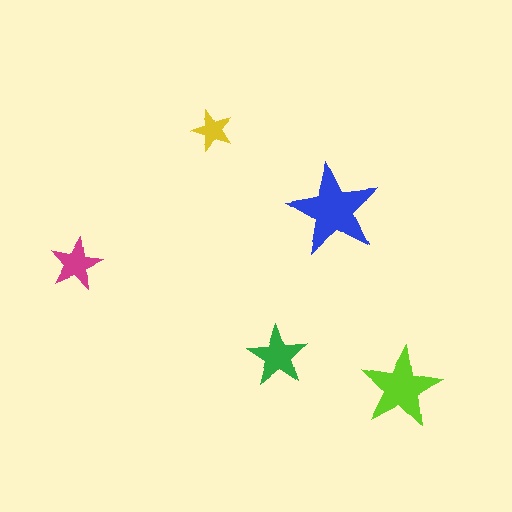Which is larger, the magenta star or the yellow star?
The magenta one.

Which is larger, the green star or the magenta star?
The green one.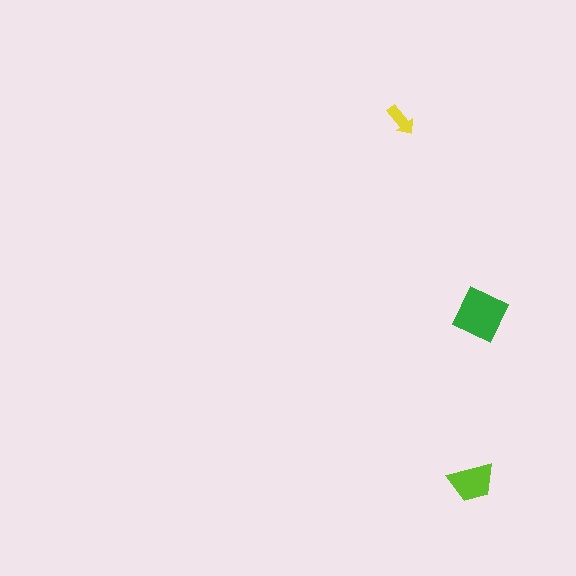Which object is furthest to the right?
The green diamond is rightmost.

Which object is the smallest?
The yellow arrow.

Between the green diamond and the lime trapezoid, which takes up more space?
The green diamond.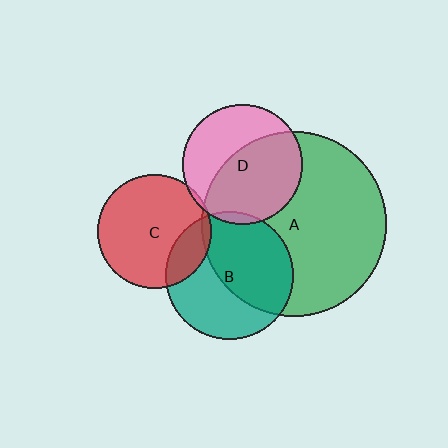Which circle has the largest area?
Circle A (green).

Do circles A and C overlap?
Yes.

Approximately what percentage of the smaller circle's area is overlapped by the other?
Approximately 5%.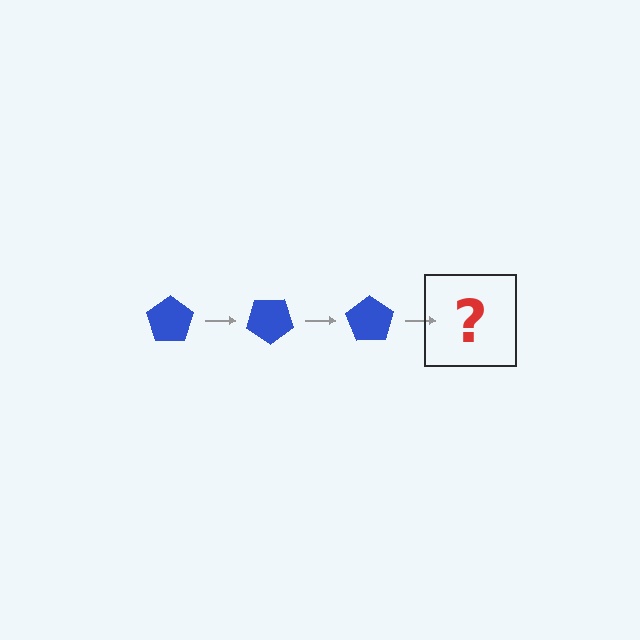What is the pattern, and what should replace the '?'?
The pattern is that the pentagon rotates 35 degrees each step. The '?' should be a blue pentagon rotated 105 degrees.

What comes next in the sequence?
The next element should be a blue pentagon rotated 105 degrees.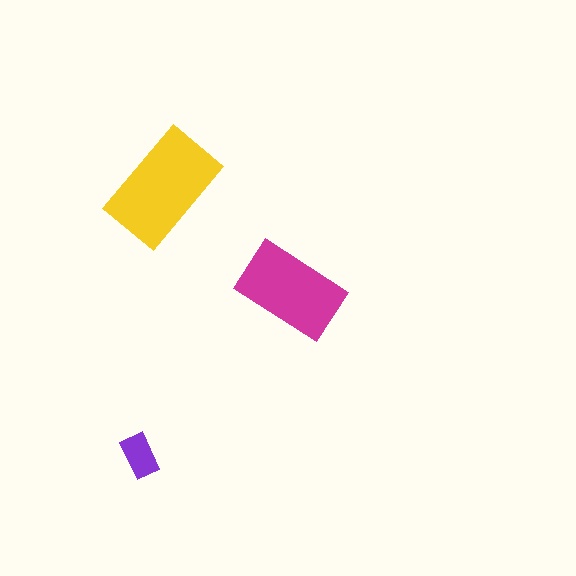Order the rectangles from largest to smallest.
the yellow one, the magenta one, the purple one.